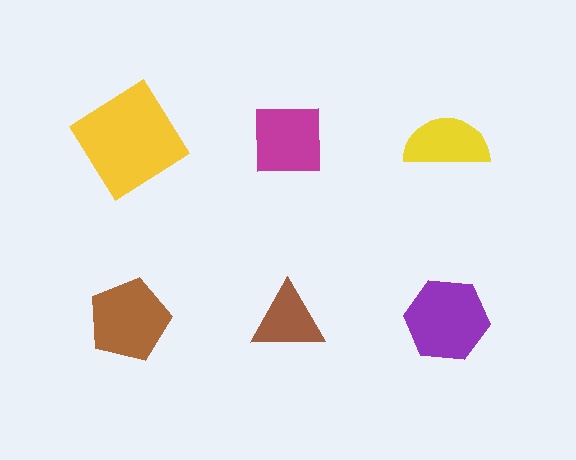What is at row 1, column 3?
A yellow semicircle.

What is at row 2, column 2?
A brown triangle.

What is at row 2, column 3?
A purple hexagon.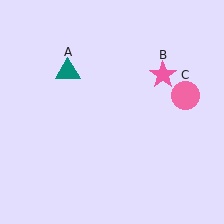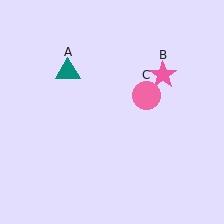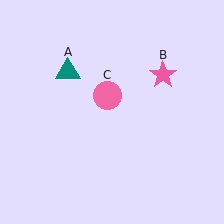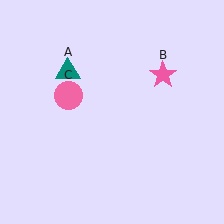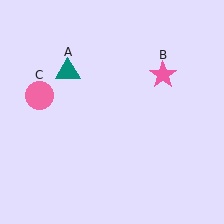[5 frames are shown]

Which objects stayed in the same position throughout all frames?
Teal triangle (object A) and pink star (object B) remained stationary.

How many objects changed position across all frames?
1 object changed position: pink circle (object C).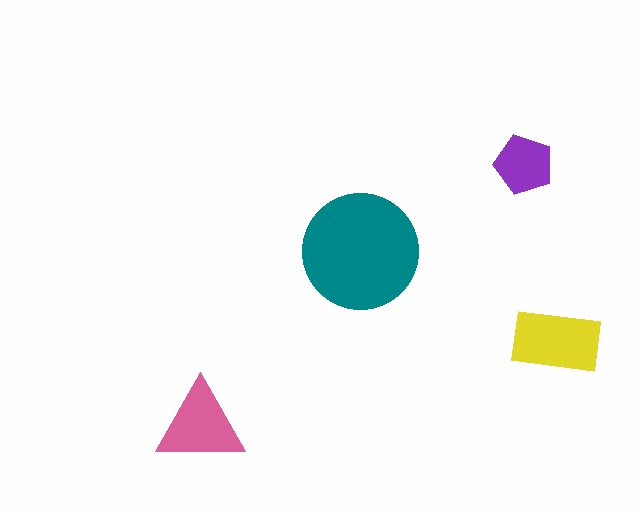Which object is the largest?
The teal circle.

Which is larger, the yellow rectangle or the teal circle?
The teal circle.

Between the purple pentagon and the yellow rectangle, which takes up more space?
The yellow rectangle.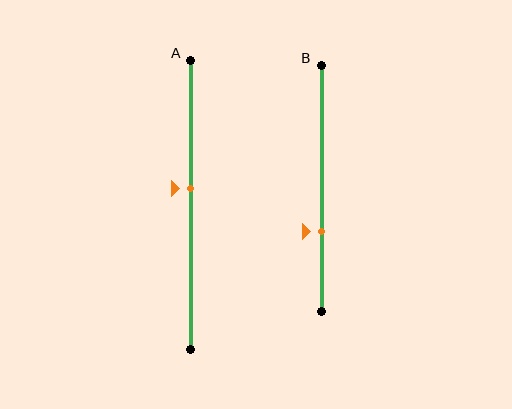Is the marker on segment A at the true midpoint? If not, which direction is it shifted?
No, the marker on segment A is shifted upward by about 6% of the segment length.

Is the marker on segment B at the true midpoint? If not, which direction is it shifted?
No, the marker on segment B is shifted downward by about 17% of the segment length.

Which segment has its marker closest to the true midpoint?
Segment A has its marker closest to the true midpoint.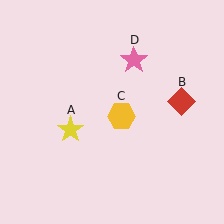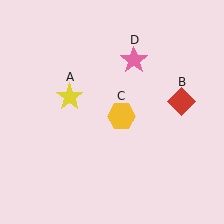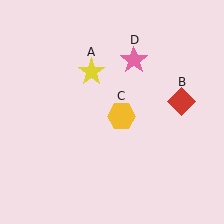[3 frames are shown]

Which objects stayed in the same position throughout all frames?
Red diamond (object B) and yellow hexagon (object C) and pink star (object D) remained stationary.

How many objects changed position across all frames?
1 object changed position: yellow star (object A).